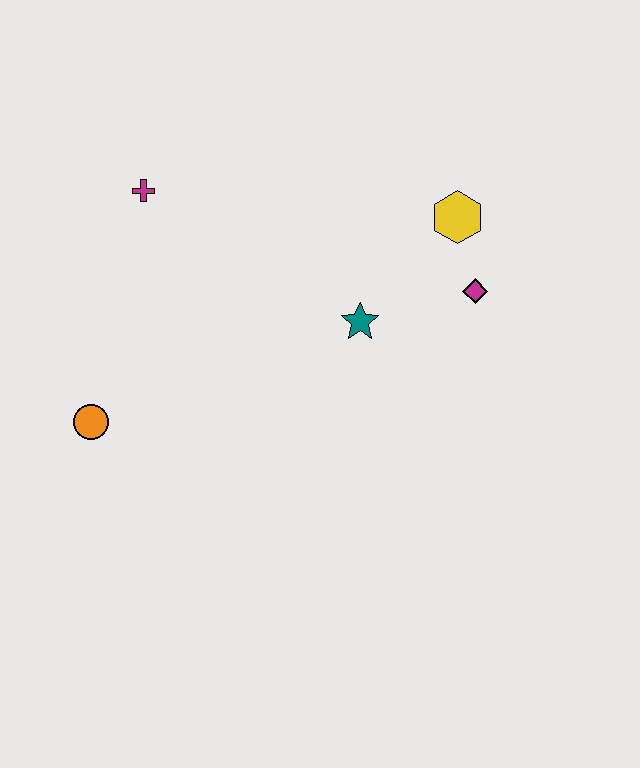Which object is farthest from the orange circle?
The yellow hexagon is farthest from the orange circle.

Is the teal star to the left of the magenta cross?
No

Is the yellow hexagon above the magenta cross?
No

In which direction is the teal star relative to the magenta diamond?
The teal star is to the left of the magenta diamond.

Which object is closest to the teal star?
The magenta diamond is closest to the teal star.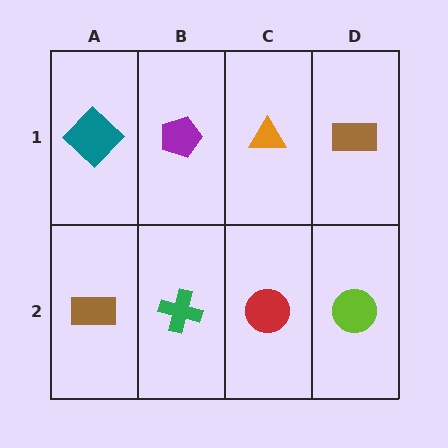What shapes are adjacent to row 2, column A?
A teal diamond (row 1, column A), a green cross (row 2, column B).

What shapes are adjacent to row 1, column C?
A red circle (row 2, column C), a purple pentagon (row 1, column B), a brown rectangle (row 1, column D).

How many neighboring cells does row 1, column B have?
3.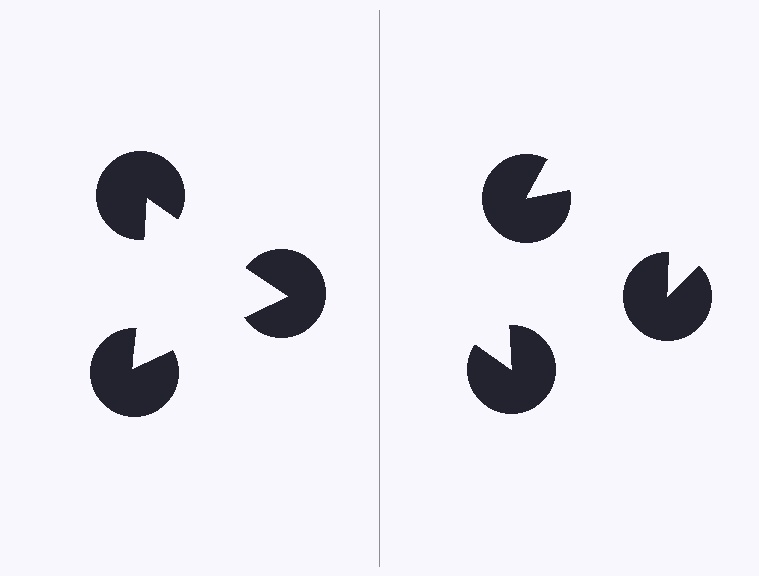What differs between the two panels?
The pac-man discs are positioned identically on both sides; only the wedge orientations differ. On the left they align to a triangle; on the right they are misaligned.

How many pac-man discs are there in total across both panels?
6 — 3 on each side.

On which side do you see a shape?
An illusory triangle appears on the left side. On the right side the wedge cuts are rotated, so no coherent shape forms.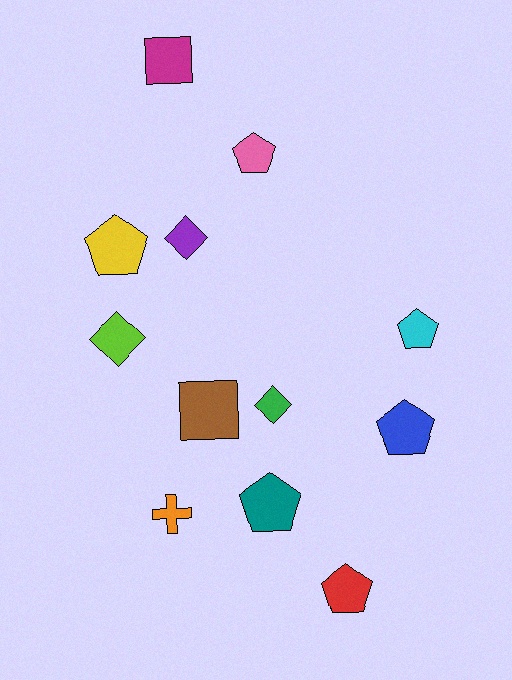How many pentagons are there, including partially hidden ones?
There are 6 pentagons.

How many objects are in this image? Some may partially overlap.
There are 12 objects.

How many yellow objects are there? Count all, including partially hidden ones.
There is 1 yellow object.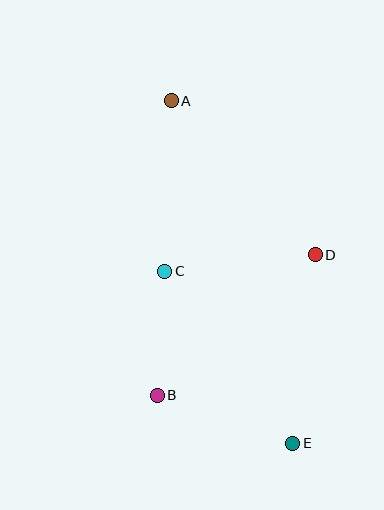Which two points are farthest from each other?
Points A and E are farthest from each other.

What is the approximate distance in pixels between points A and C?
The distance between A and C is approximately 171 pixels.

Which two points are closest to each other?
Points B and C are closest to each other.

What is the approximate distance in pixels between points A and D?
The distance between A and D is approximately 211 pixels.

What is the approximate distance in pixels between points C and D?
The distance between C and D is approximately 152 pixels.